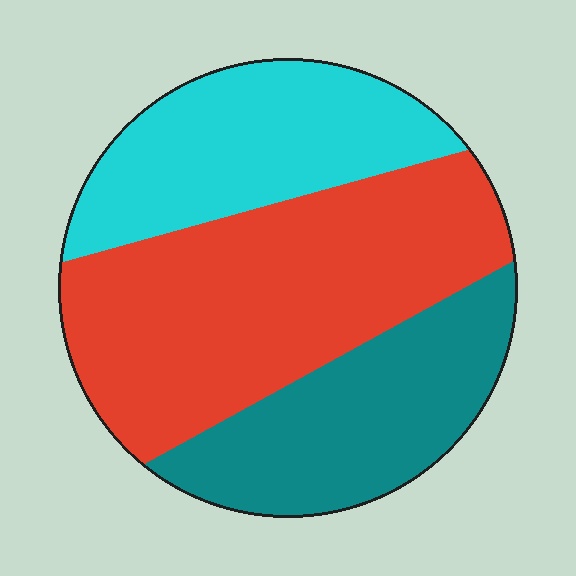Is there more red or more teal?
Red.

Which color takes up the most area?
Red, at roughly 45%.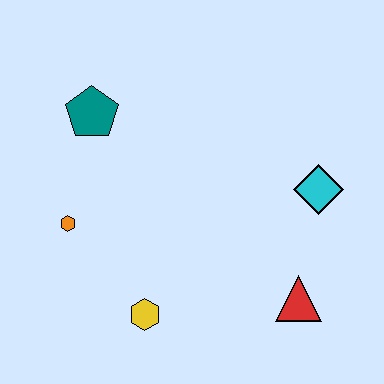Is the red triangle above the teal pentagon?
No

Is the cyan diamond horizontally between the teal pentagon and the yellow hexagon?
No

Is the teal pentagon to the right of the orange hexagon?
Yes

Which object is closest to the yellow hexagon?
The orange hexagon is closest to the yellow hexagon.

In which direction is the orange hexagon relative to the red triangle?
The orange hexagon is to the left of the red triangle.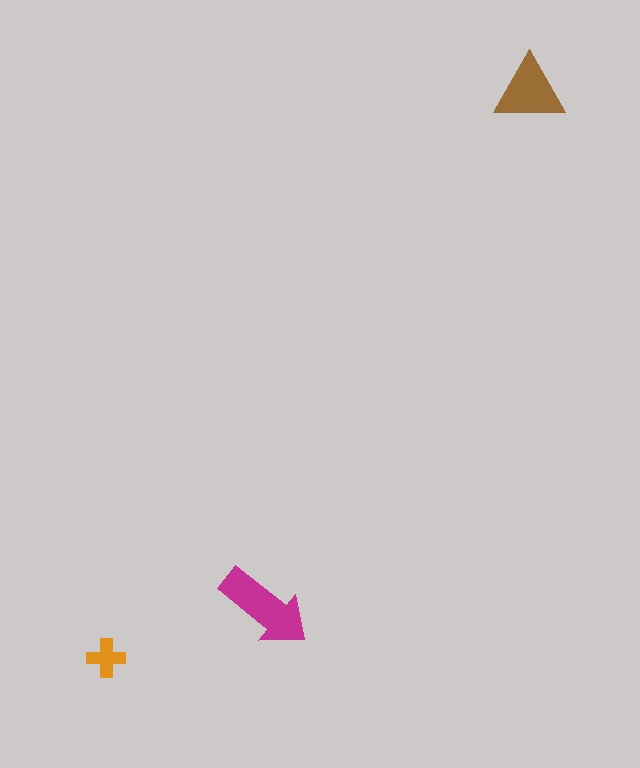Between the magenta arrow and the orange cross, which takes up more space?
The magenta arrow.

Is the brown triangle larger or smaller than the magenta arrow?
Smaller.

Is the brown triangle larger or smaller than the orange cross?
Larger.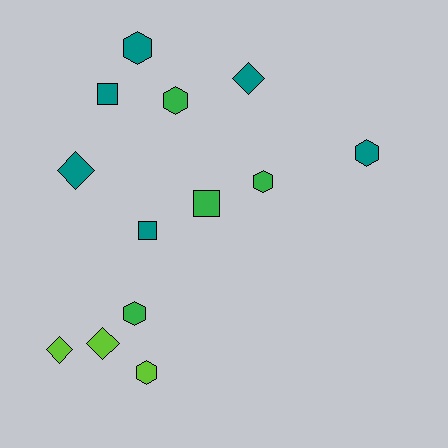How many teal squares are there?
There are 2 teal squares.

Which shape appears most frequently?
Hexagon, with 6 objects.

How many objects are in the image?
There are 13 objects.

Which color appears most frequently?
Teal, with 6 objects.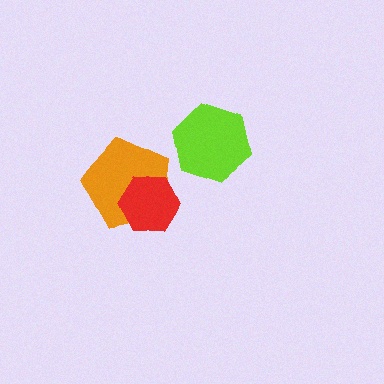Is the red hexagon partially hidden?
No, no other shape covers it.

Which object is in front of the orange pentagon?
The red hexagon is in front of the orange pentagon.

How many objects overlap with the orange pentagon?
1 object overlaps with the orange pentagon.